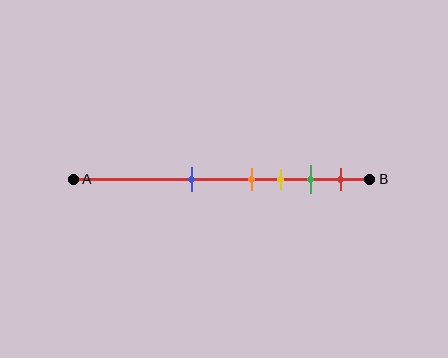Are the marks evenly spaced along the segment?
No, the marks are not evenly spaced.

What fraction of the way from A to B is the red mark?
The red mark is approximately 90% (0.9) of the way from A to B.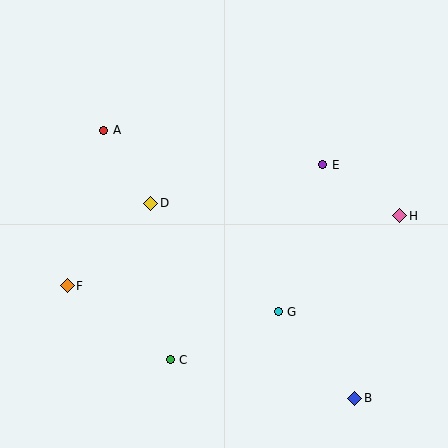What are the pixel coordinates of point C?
Point C is at (170, 360).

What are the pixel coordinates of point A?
Point A is at (104, 130).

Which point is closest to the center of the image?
Point D at (151, 203) is closest to the center.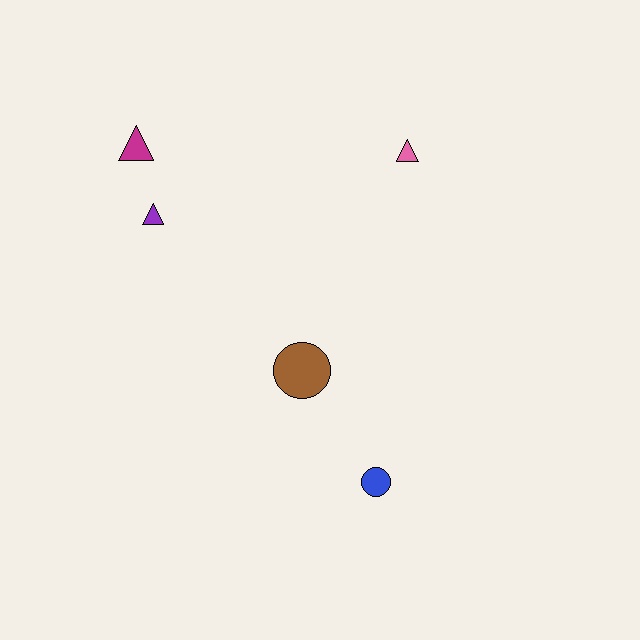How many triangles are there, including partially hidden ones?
There are 3 triangles.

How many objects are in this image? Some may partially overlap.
There are 5 objects.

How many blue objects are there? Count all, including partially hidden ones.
There is 1 blue object.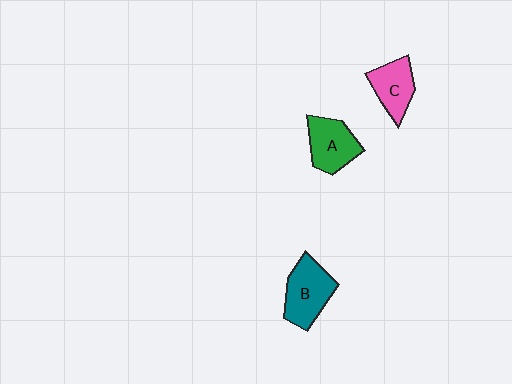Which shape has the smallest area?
Shape C (pink).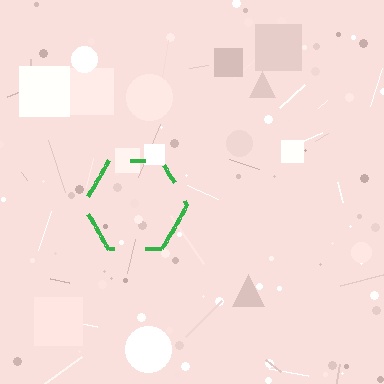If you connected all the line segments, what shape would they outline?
They would outline a hexagon.